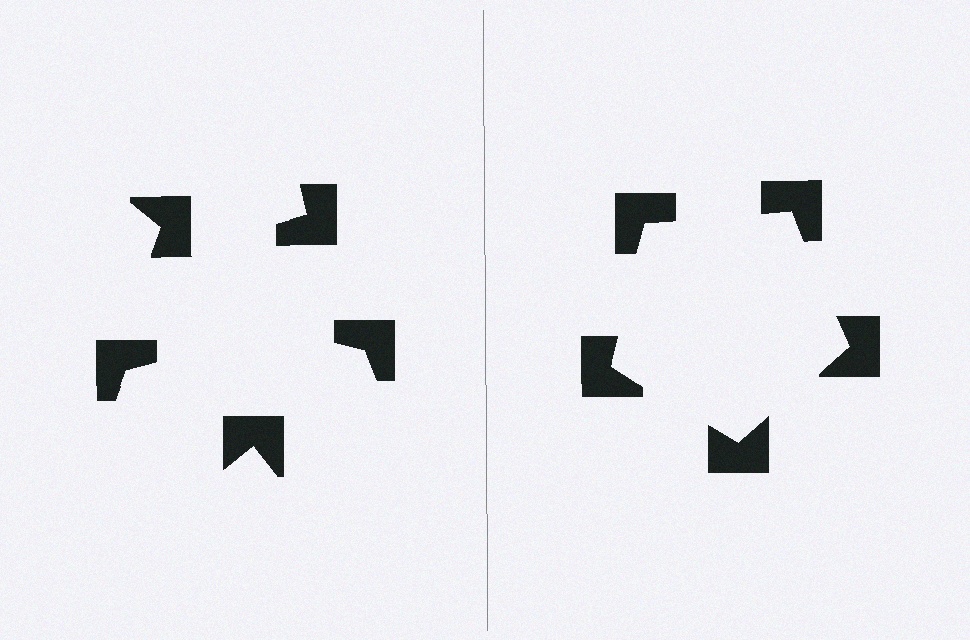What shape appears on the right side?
An illusory pentagon.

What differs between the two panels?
The notched squares are positioned identically on both sides; only the wedge orientations differ. On the right they align to a pentagon; on the left they are misaligned.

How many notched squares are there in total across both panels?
10 — 5 on each side.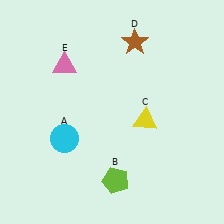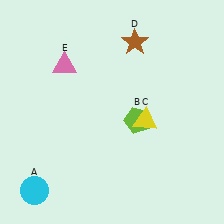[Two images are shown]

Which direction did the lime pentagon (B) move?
The lime pentagon (B) moved up.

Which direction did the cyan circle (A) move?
The cyan circle (A) moved down.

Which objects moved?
The objects that moved are: the cyan circle (A), the lime pentagon (B).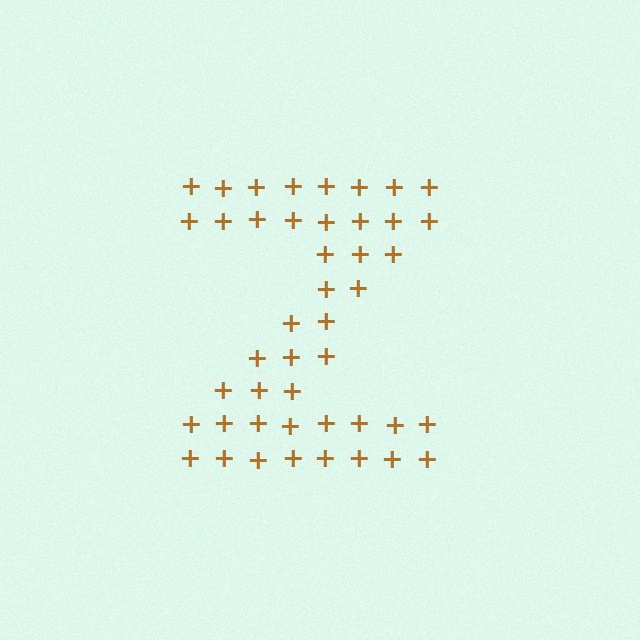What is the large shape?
The large shape is the letter Z.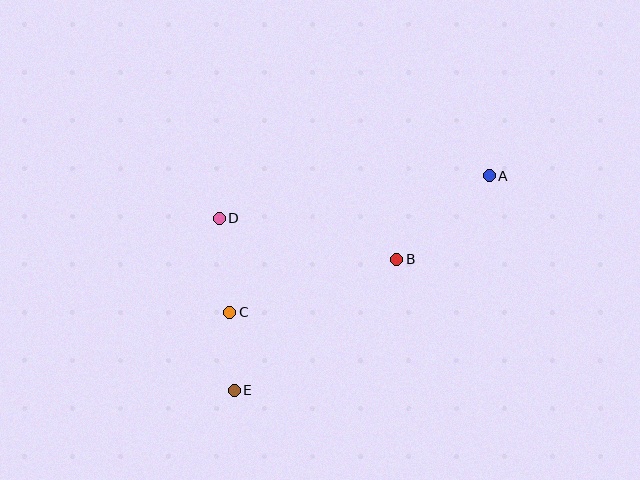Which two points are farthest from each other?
Points A and E are farthest from each other.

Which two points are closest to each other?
Points C and E are closest to each other.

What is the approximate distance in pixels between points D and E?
The distance between D and E is approximately 173 pixels.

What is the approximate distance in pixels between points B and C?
The distance between B and C is approximately 175 pixels.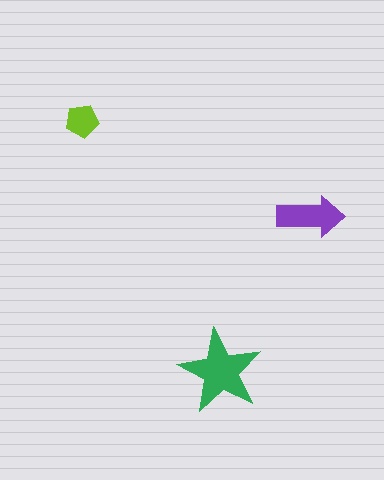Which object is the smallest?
The lime pentagon.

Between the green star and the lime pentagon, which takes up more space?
The green star.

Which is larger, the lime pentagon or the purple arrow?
The purple arrow.